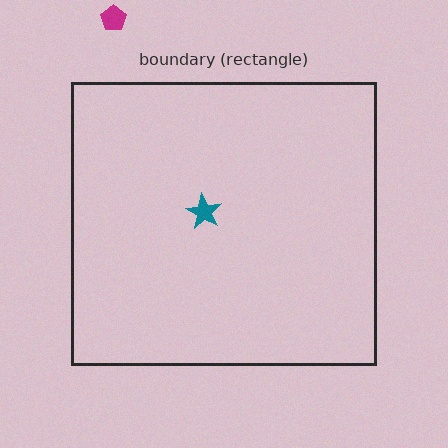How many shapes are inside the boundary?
1 inside, 1 outside.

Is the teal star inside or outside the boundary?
Inside.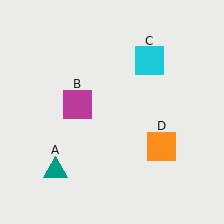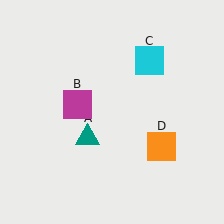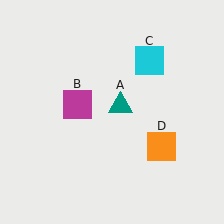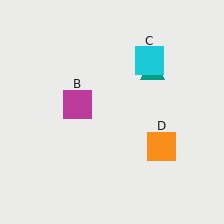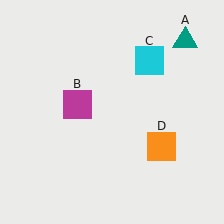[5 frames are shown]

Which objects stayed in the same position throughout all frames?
Magenta square (object B) and cyan square (object C) and orange square (object D) remained stationary.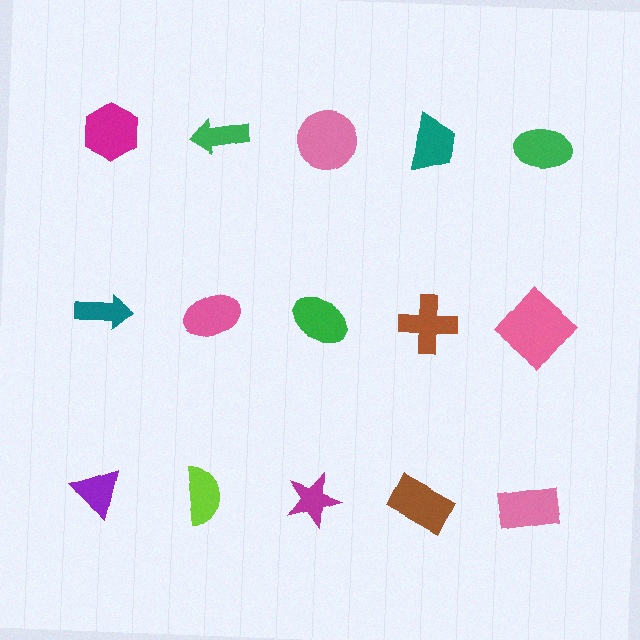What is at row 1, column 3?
A pink circle.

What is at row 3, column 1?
A purple triangle.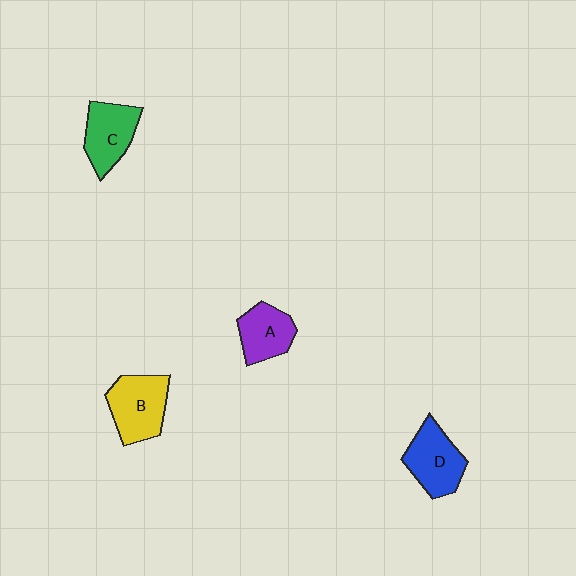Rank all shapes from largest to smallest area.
From largest to smallest: B (yellow), D (blue), C (green), A (purple).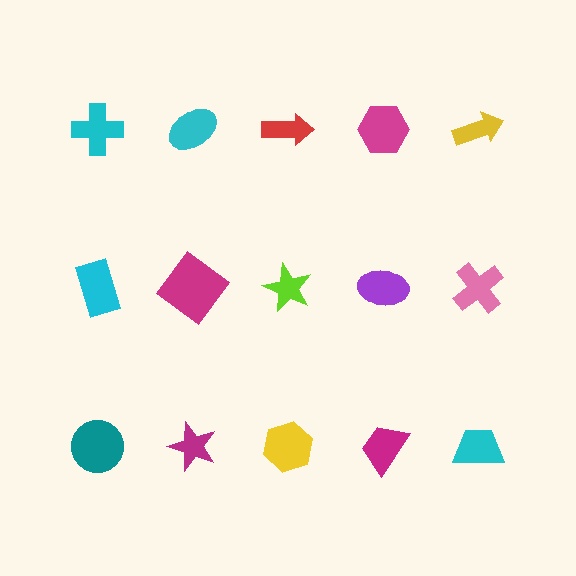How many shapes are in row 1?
5 shapes.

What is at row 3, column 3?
A yellow hexagon.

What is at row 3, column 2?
A magenta star.